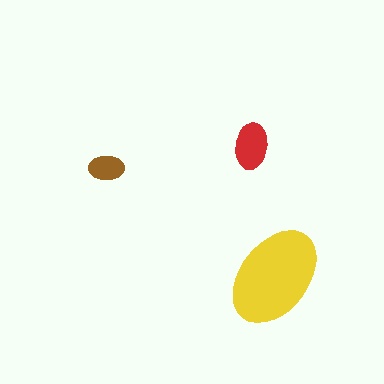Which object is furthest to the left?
The brown ellipse is leftmost.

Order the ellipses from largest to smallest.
the yellow one, the red one, the brown one.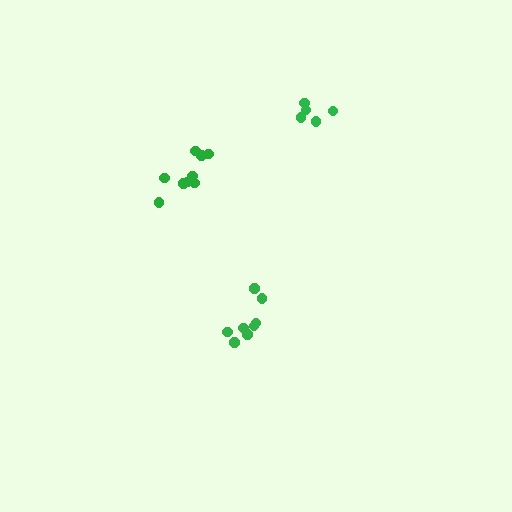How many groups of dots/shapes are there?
There are 3 groups.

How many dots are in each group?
Group 1: 8 dots, Group 2: 9 dots, Group 3: 5 dots (22 total).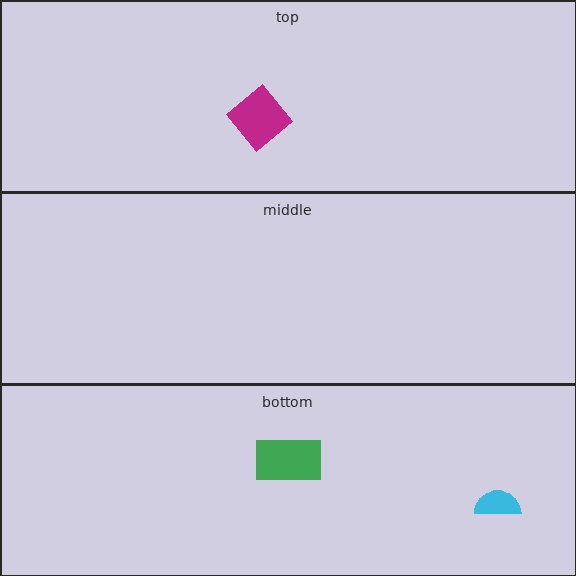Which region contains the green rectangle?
The bottom region.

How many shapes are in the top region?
1.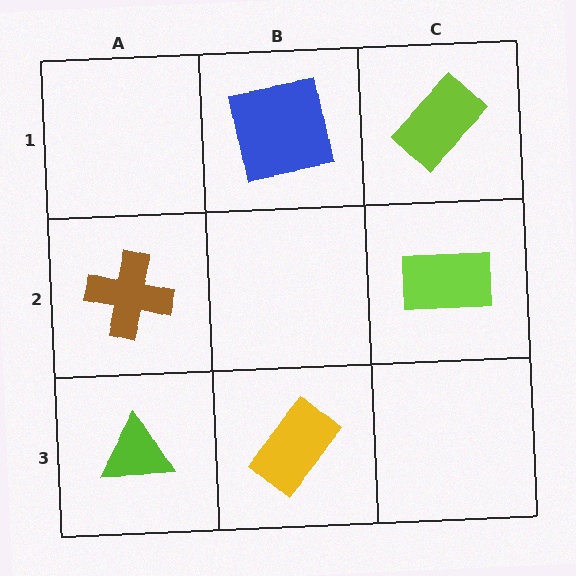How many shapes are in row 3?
2 shapes.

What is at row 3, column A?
A lime triangle.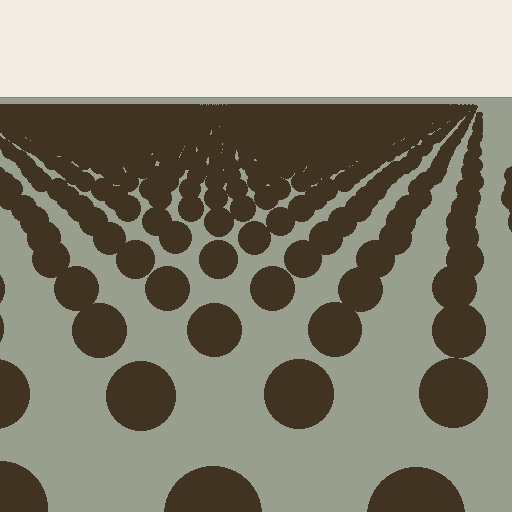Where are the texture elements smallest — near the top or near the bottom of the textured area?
Near the top.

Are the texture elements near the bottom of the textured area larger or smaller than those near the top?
Larger. Near the bottom, elements are closer to the viewer and appear at a bigger on-screen size.